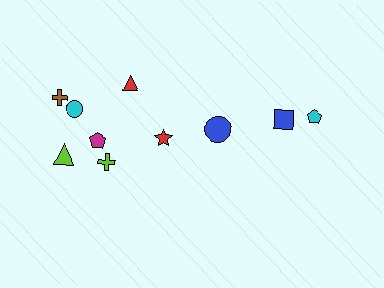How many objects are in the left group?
There are 7 objects.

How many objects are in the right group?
There are 4 objects.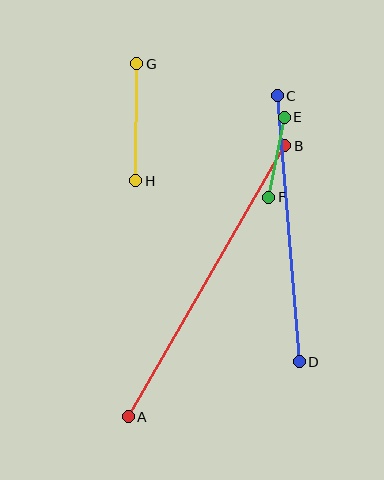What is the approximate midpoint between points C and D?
The midpoint is at approximately (288, 229) pixels.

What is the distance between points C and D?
The distance is approximately 267 pixels.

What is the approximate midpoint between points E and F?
The midpoint is at approximately (276, 157) pixels.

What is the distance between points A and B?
The distance is approximately 313 pixels.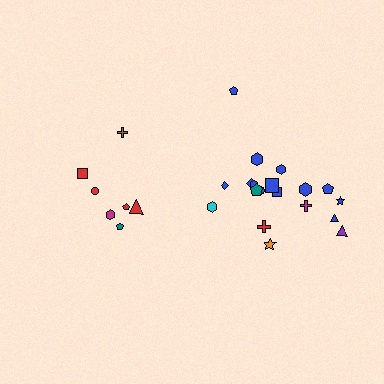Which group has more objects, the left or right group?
The right group.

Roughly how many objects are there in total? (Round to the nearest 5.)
Roughly 25 objects in total.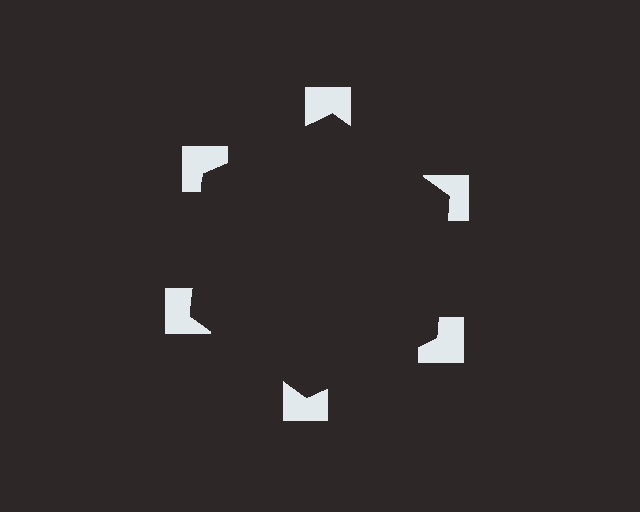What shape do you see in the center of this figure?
An illusory hexagon — its edges are inferred from the aligned wedge cuts in the notched squares, not physically drawn.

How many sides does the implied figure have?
6 sides.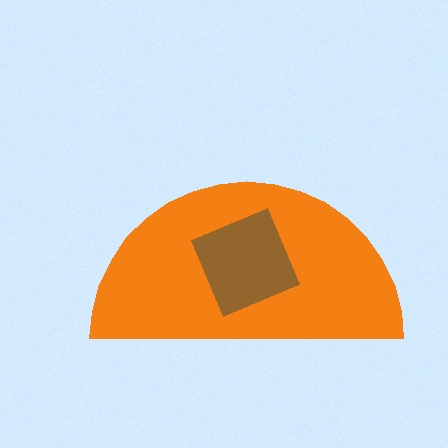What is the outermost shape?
The orange semicircle.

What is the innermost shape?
The brown diamond.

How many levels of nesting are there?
2.